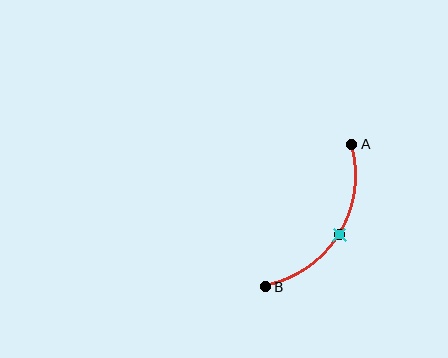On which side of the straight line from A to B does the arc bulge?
The arc bulges to the right of the straight line connecting A and B.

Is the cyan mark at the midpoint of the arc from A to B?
Yes. The cyan mark lies on the arc at equal arc-length from both A and B — it is the arc midpoint.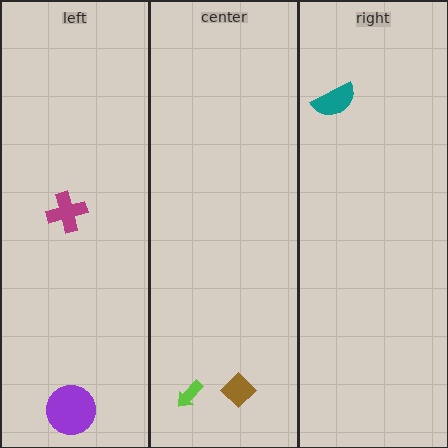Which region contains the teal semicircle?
The right region.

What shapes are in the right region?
The teal semicircle.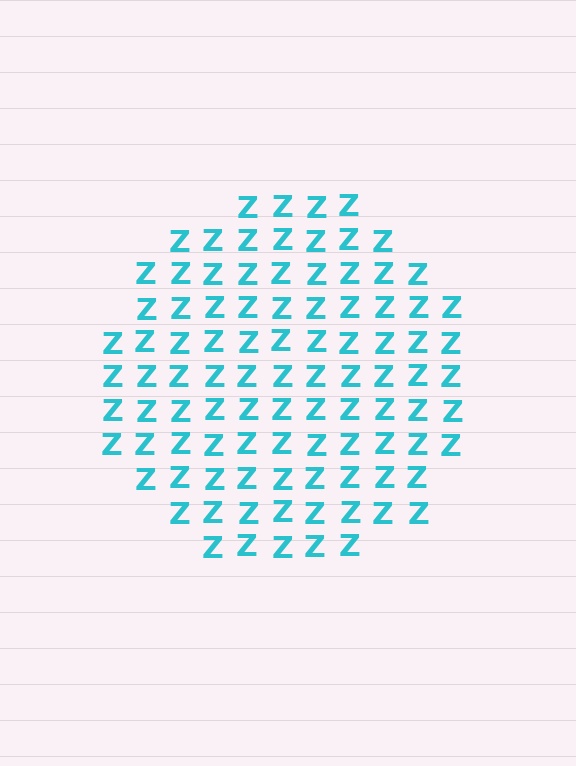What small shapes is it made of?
It is made of small letter Z's.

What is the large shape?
The large shape is a circle.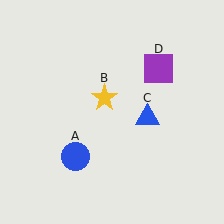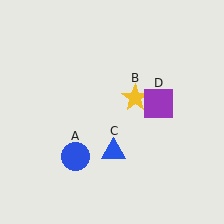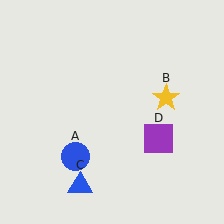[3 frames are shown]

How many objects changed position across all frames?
3 objects changed position: yellow star (object B), blue triangle (object C), purple square (object D).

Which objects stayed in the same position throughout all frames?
Blue circle (object A) remained stationary.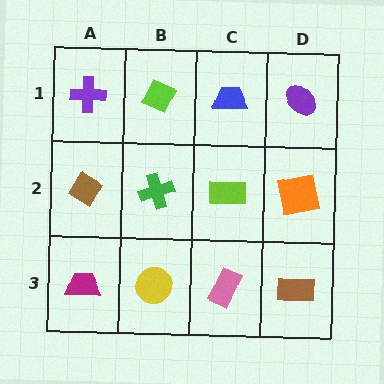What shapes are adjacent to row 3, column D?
An orange square (row 2, column D), a pink rectangle (row 3, column C).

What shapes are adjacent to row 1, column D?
An orange square (row 2, column D), a blue trapezoid (row 1, column C).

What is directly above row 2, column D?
A purple ellipse.